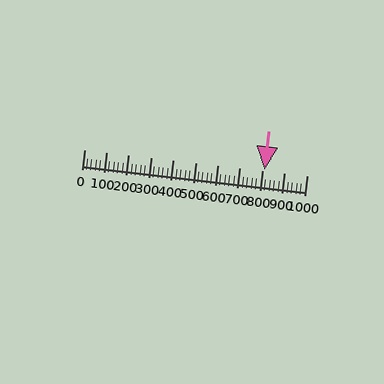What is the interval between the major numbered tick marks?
The major tick marks are spaced 100 units apart.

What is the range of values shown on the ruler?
The ruler shows values from 0 to 1000.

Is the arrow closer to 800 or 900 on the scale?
The arrow is closer to 800.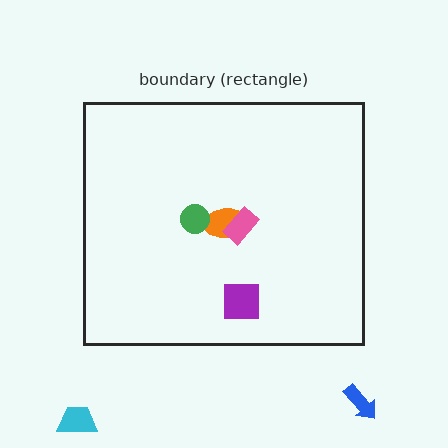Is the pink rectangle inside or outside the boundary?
Inside.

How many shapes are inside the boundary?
4 inside, 2 outside.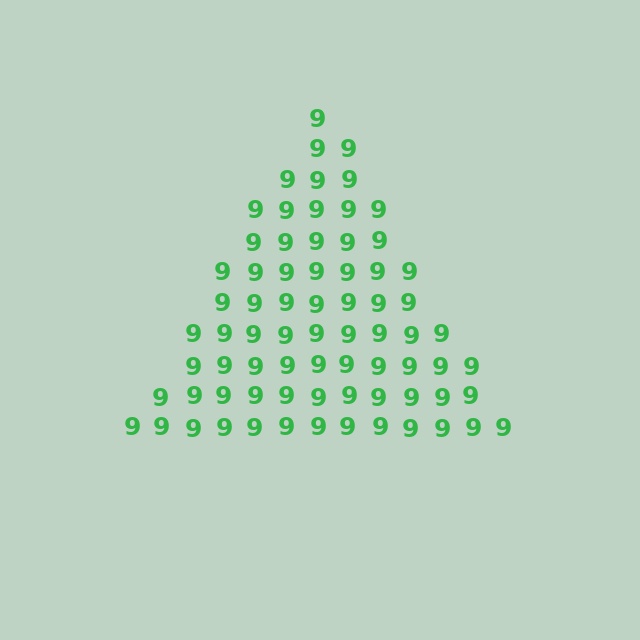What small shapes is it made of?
It is made of small digit 9's.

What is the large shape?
The large shape is a triangle.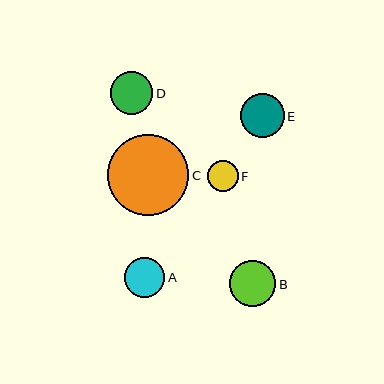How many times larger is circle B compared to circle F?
Circle B is approximately 1.5 times the size of circle F.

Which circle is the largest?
Circle C is the largest with a size of approximately 81 pixels.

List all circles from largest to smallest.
From largest to smallest: C, B, E, D, A, F.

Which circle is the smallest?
Circle F is the smallest with a size of approximately 31 pixels.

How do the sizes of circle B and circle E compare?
Circle B and circle E are approximately the same size.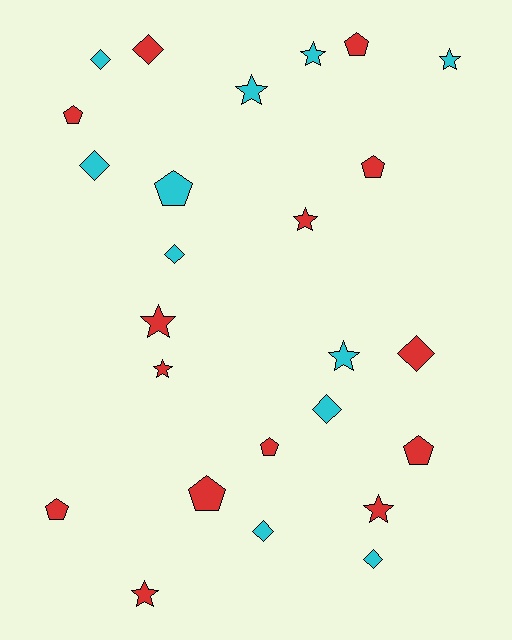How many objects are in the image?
There are 25 objects.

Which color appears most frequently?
Red, with 14 objects.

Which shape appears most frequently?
Star, with 9 objects.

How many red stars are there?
There are 5 red stars.